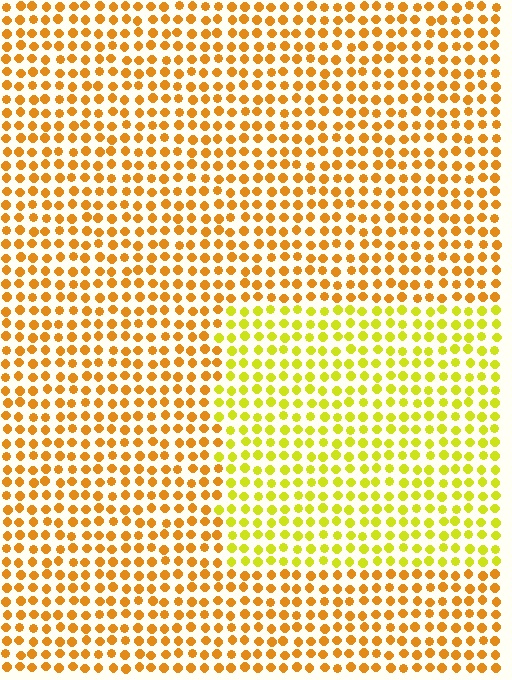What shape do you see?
I see a rectangle.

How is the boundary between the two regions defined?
The boundary is defined purely by a slight shift in hue (about 33 degrees). Spacing, size, and orientation are identical on both sides.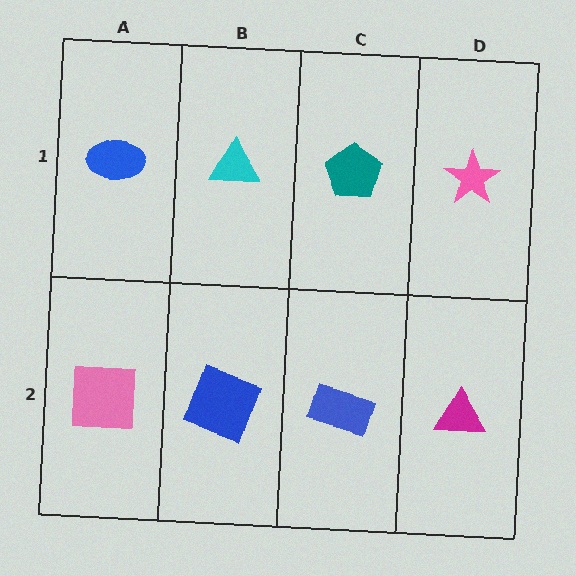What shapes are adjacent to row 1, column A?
A pink square (row 2, column A), a cyan triangle (row 1, column B).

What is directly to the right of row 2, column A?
A blue square.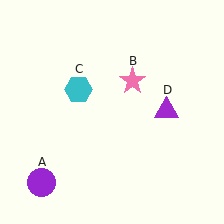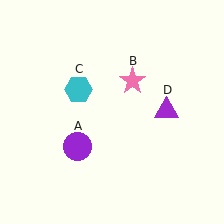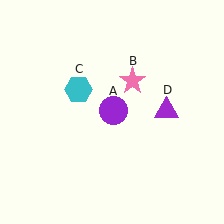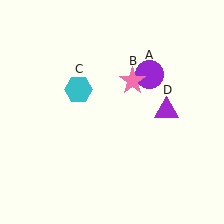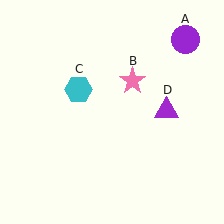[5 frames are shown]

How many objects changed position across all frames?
1 object changed position: purple circle (object A).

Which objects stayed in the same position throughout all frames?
Pink star (object B) and cyan hexagon (object C) and purple triangle (object D) remained stationary.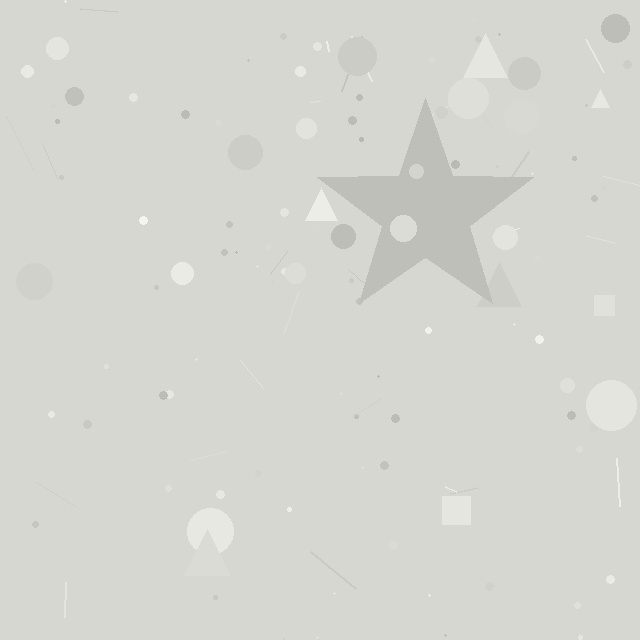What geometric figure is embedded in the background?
A star is embedded in the background.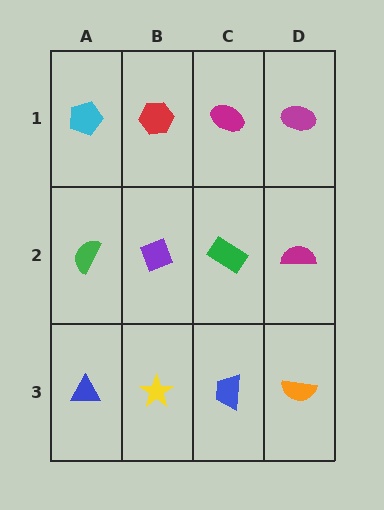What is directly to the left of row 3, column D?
A blue trapezoid.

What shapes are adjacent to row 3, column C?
A green rectangle (row 2, column C), a yellow star (row 3, column B), an orange semicircle (row 3, column D).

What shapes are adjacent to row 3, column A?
A green semicircle (row 2, column A), a yellow star (row 3, column B).